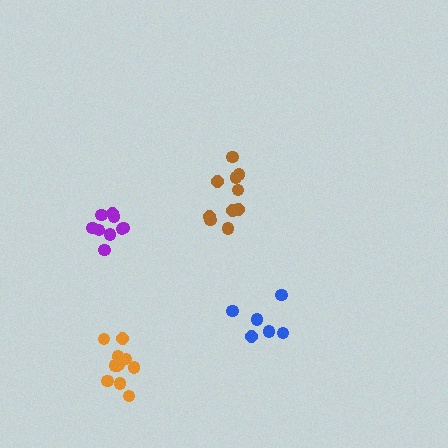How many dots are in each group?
Group 1: 11 dots, Group 2: 10 dots, Group 3: 9 dots, Group 4: 6 dots (36 total).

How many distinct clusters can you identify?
There are 4 distinct clusters.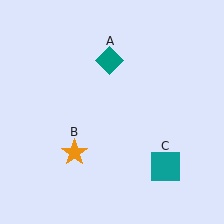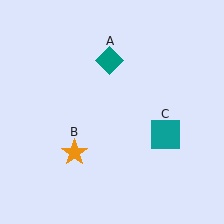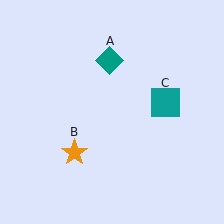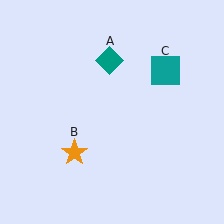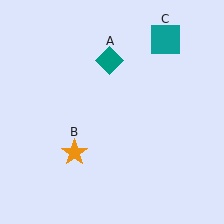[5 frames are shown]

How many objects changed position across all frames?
1 object changed position: teal square (object C).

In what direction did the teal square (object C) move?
The teal square (object C) moved up.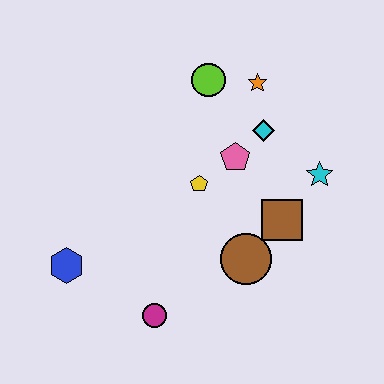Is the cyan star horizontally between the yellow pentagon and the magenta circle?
No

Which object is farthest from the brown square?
The blue hexagon is farthest from the brown square.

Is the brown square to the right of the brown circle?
Yes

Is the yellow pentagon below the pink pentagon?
Yes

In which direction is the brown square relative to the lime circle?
The brown square is below the lime circle.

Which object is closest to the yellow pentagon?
The pink pentagon is closest to the yellow pentagon.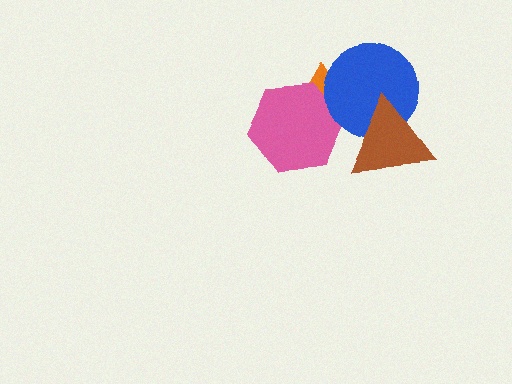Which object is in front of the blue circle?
The brown triangle is in front of the blue circle.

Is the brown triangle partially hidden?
No, no other shape covers it.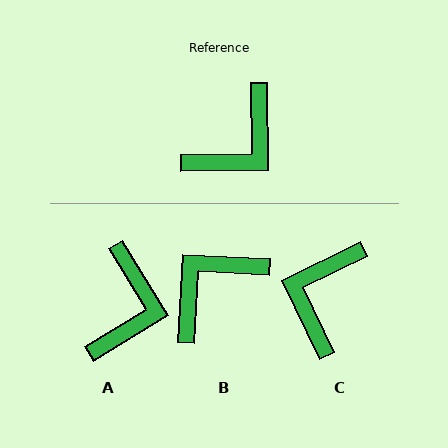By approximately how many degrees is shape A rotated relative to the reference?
Approximately 31 degrees counter-clockwise.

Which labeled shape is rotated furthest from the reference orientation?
B, about 176 degrees away.